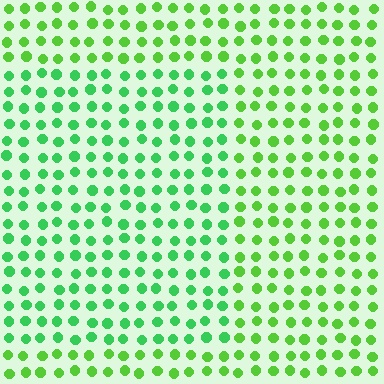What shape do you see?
I see a rectangle.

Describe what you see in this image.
The image is filled with small lime elements in a uniform arrangement. A rectangle-shaped region is visible where the elements are tinted to a slightly different hue, forming a subtle color boundary.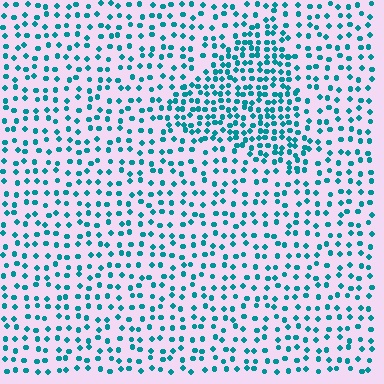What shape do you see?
I see a triangle.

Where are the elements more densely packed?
The elements are more densely packed inside the triangle boundary.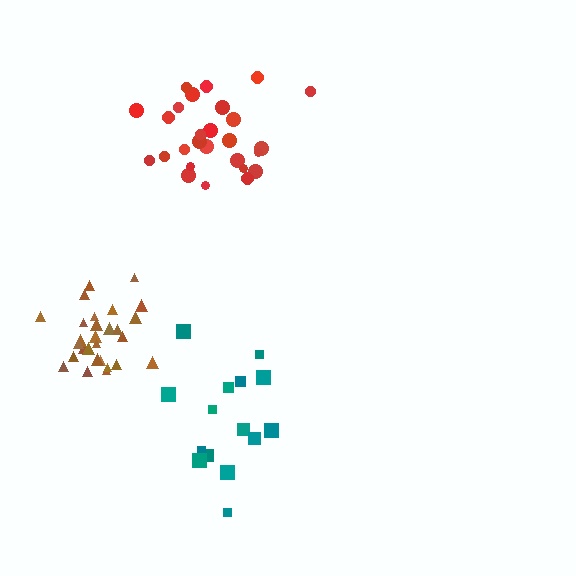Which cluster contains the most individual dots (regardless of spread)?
Brown (28).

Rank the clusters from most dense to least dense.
brown, red, teal.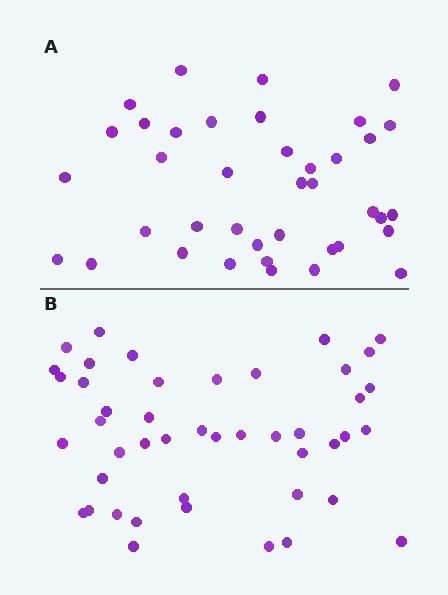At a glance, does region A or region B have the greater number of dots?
Region B (the bottom region) has more dots.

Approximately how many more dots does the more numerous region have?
Region B has about 6 more dots than region A.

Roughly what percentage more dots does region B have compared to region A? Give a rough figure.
About 15% more.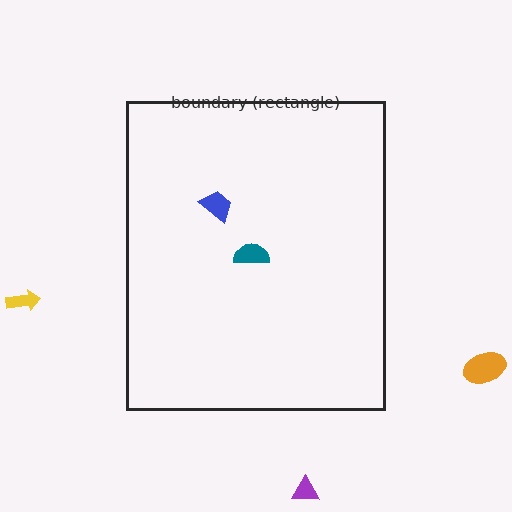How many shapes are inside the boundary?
2 inside, 3 outside.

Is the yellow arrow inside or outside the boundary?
Outside.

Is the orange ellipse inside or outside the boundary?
Outside.